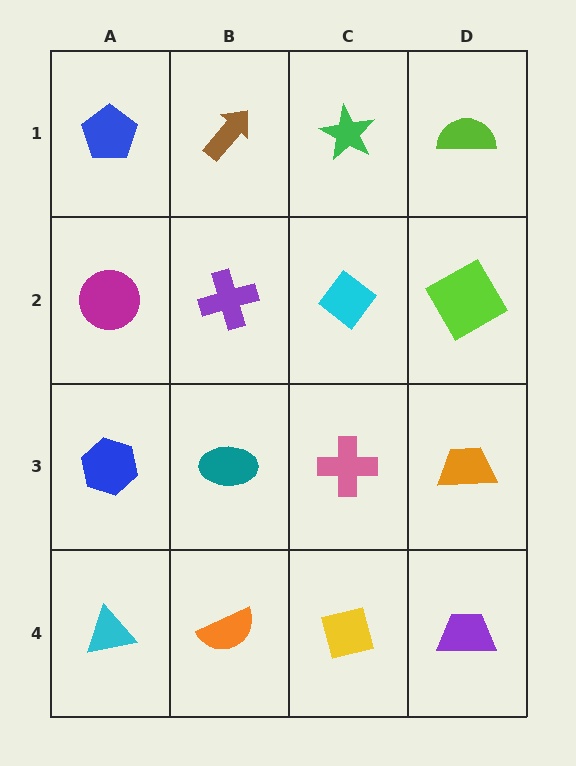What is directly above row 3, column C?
A cyan diamond.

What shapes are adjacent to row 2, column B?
A brown arrow (row 1, column B), a teal ellipse (row 3, column B), a magenta circle (row 2, column A), a cyan diamond (row 2, column C).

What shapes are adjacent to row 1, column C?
A cyan diamond (row 2, column C), a brown arrow (row 1, column B), a lime semicircle (row 1, column D).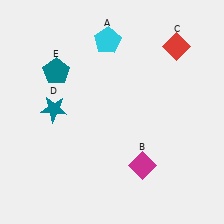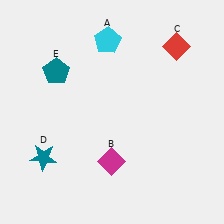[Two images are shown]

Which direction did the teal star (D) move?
The teal star (D) moved down.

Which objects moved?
The objects that moved are: the magenta diamond (B), the teal star (D).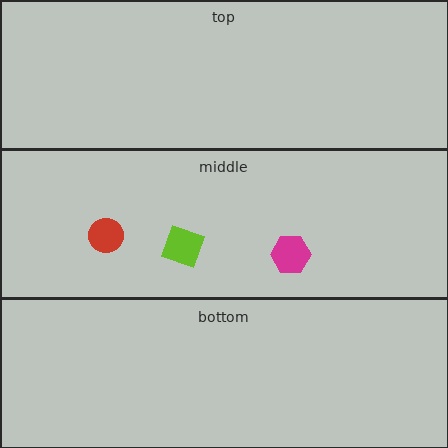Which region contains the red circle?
The middle region.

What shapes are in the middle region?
The magenta hexagon, the lime diamond, the red circle.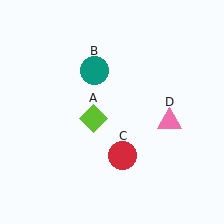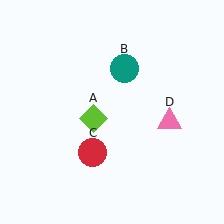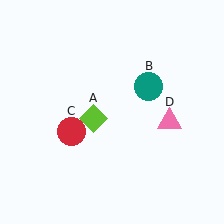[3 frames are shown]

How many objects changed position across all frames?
2 objects changed position: teal circle (object B), red circle (object C).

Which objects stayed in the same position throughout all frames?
Lime diamond (object A) and pink triangle (object D) remained stationary.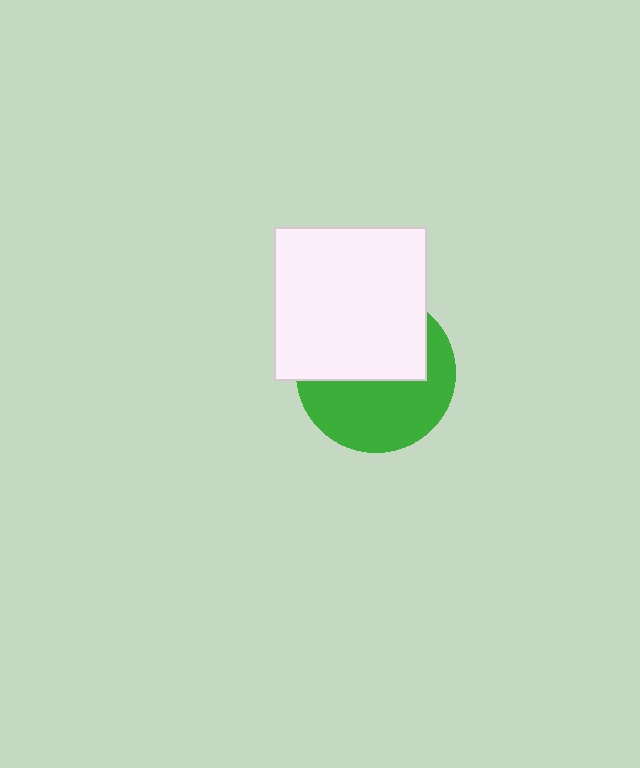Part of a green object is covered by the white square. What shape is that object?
It is a circle.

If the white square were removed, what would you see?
You would see the complete green circle.